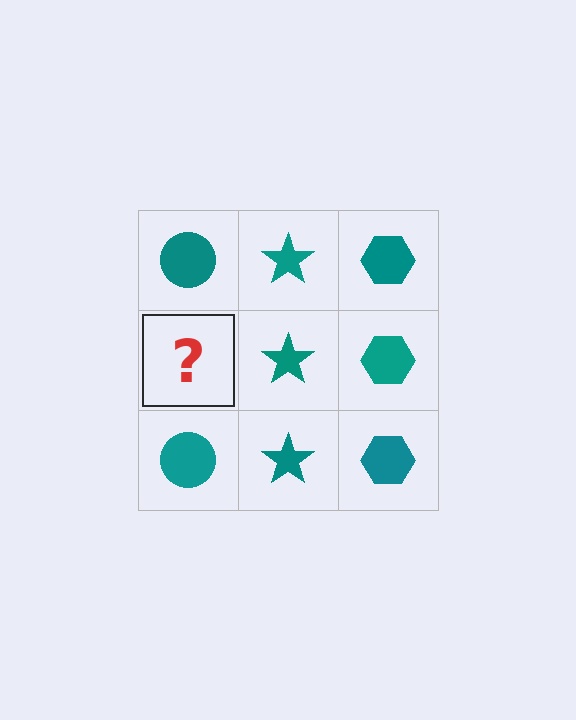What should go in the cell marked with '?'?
The missing cell should contain a teal circle.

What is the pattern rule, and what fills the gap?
The rule is that each column has a consistent shape. The gap should be filled with a teal circle.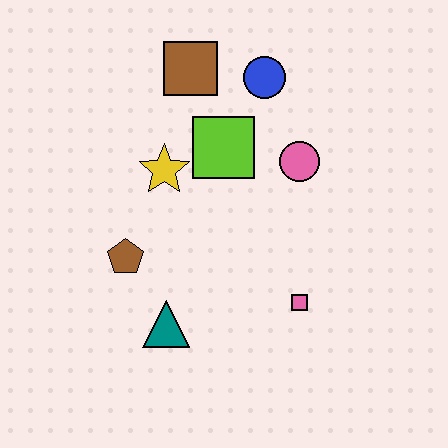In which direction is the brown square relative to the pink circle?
The brown square is to the left of the pink circle.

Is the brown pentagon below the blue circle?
Yes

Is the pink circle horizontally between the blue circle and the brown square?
No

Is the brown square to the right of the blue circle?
No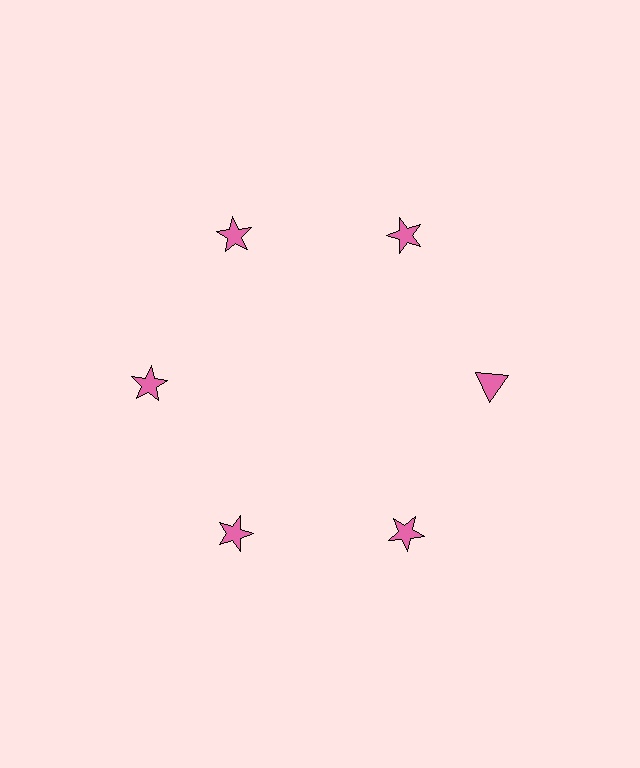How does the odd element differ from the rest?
It has a different shape: triangle instead of star.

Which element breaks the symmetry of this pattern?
The pink triangle at roughly the 3 o'clock position breaks the symmetry. All other shapes are pink stars.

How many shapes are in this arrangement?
There are 6 shapes arranged in a ring pattern.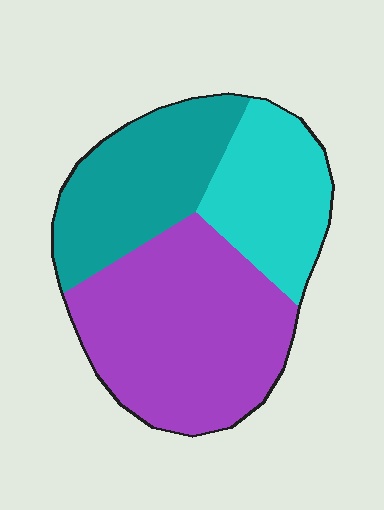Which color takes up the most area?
Purple, at roughly 45%.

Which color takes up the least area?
Cyan, at roughly 25%.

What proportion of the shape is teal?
Teal takes up between a quarter and a half of the shape.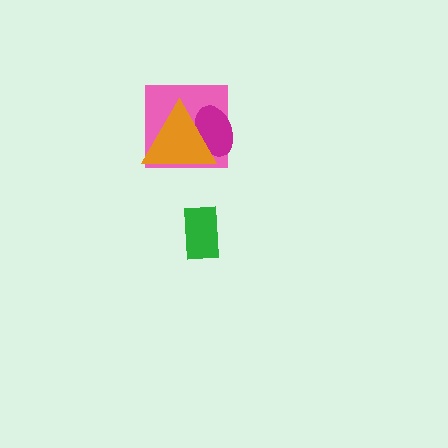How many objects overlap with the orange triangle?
2 objects overlap with the orange triangle.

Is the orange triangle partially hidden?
No, no other shape covers it.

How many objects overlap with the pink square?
2 objects overlap with the pink square.